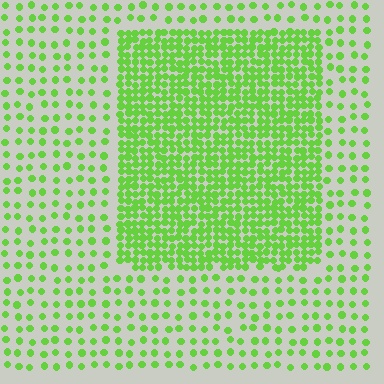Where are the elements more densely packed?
The elements are more densely packed inside the rectangle boundary.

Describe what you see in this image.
The image contains small lime elements arranged at two different densities. A rectangle-shaped region is visible where the elements are more densely packed than the surrounding area.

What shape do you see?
I see a rectangle.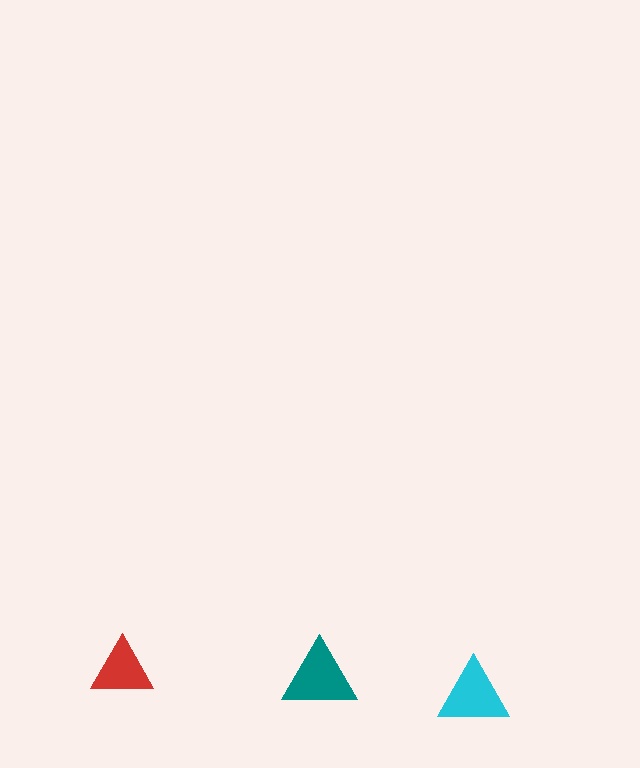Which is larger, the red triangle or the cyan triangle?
The cyan one.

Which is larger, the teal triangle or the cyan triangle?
The teal one.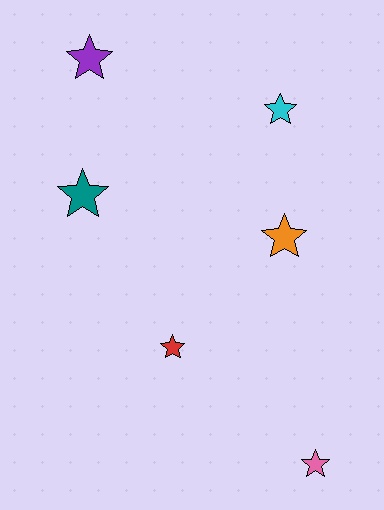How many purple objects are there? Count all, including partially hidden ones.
There is 1 purple object.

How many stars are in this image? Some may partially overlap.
There are 6 stars.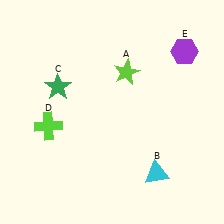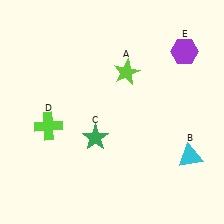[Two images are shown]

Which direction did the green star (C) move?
The green star (C) moved down.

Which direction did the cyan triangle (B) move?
The cyan triangle (B) moved right.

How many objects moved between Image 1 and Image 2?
2 objects moved between the two images.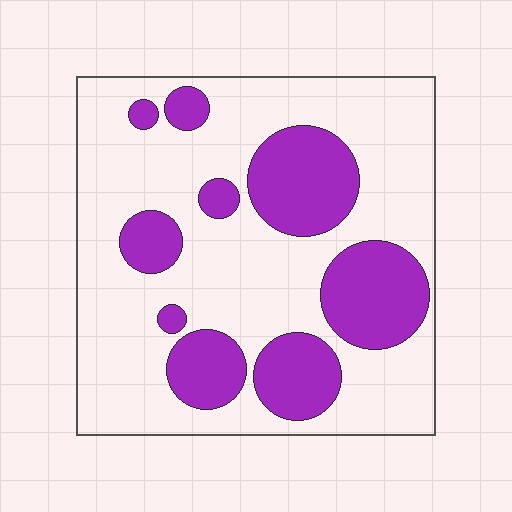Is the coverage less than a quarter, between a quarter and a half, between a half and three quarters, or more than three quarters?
Between a quarter and a half.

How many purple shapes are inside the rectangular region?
9.